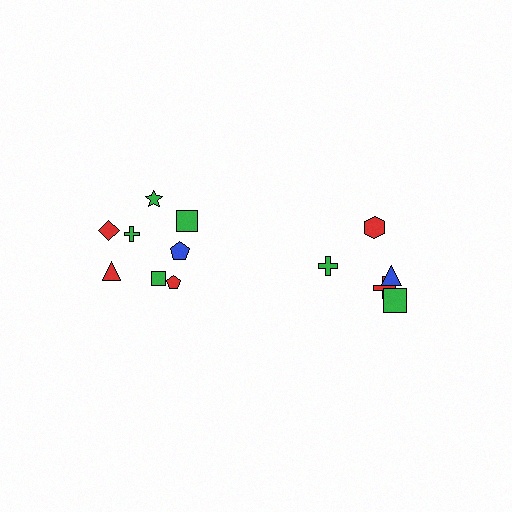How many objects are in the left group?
There are 8 objects.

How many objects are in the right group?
There are 5 objects.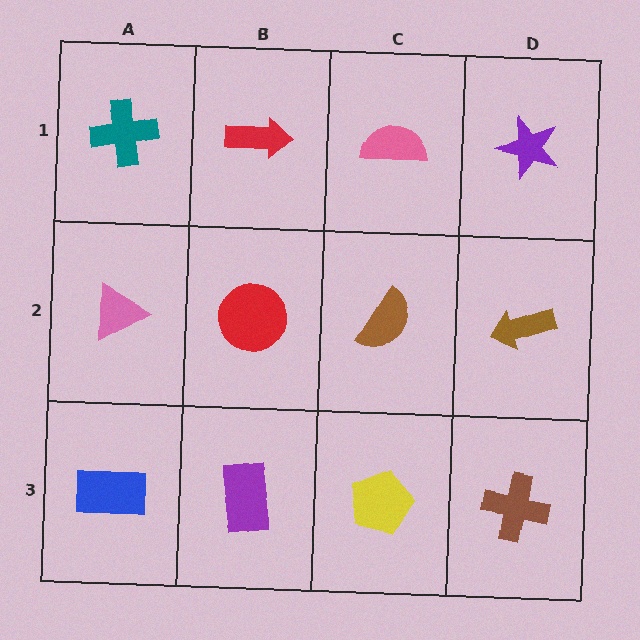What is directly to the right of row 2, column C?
A brown arrow.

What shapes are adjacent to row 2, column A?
A teal cross (row 1, column A), a blue rectangle (row 3, column A), a red circle (row 2, column B).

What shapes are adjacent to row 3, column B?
A red circle (row 2, column B), a blue rectangle (row 3, column A), a yellow pentagon (row 3, column C).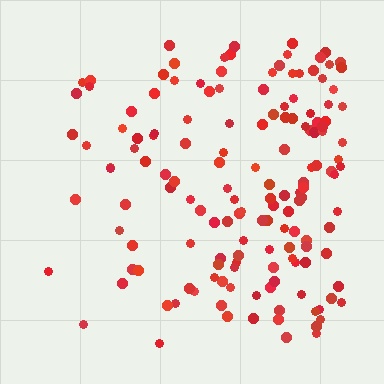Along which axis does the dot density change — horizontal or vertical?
Horizontal.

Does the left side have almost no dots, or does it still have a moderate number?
Still a moderate number, just noticeably fewer than the right.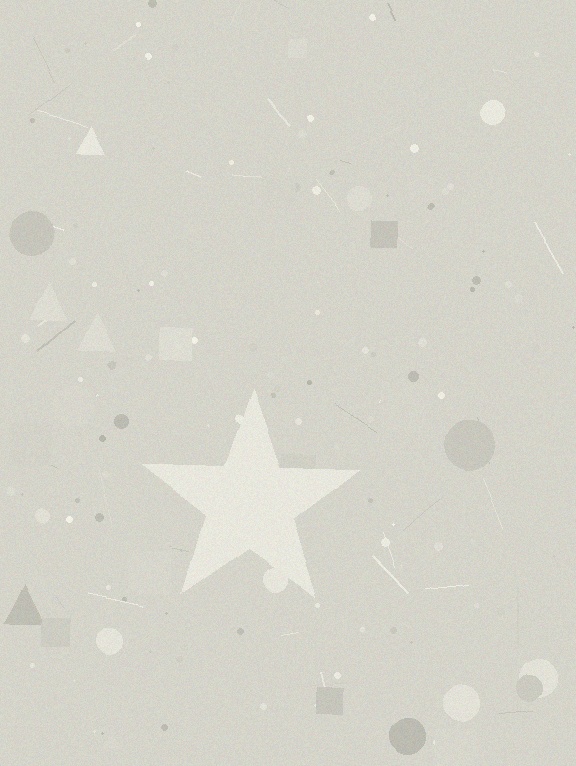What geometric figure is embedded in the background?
A star is embedded in the background.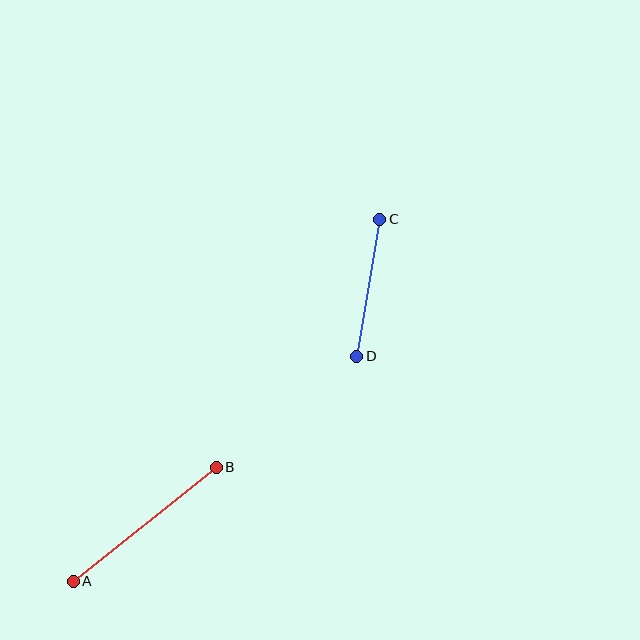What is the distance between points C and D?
The distance is approximately 139 pixels.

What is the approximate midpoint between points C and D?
The midpoint is at approximately (368, 288) pixels.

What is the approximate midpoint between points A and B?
The midpoint is at approximately (145, 524) pixels.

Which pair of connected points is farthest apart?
Points A and B are farthest apart.